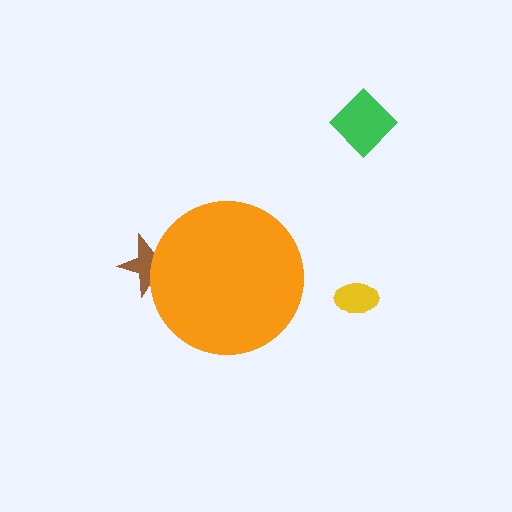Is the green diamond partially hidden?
No, the green diamond is fully visible.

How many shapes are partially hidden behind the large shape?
1 shape is partially hidden.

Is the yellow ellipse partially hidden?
No, the yellow ellipse is fully visible.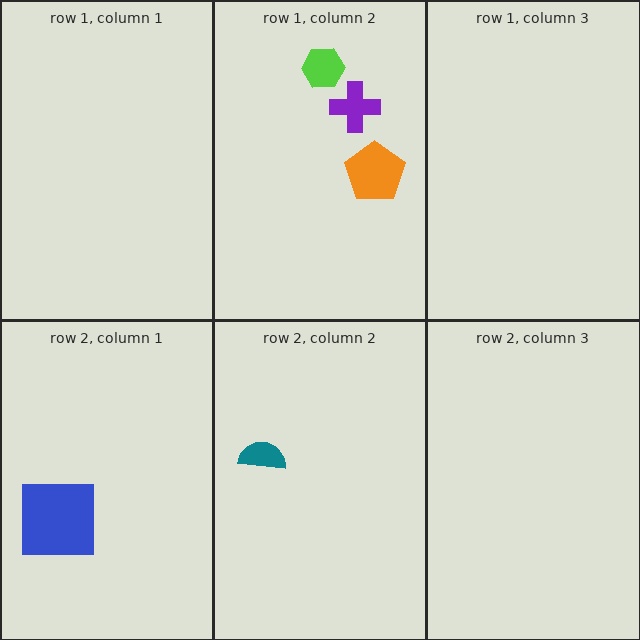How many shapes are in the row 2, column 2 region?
1.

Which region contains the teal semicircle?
The row 2, column 2 region.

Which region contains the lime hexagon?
The row 1, column 2 region.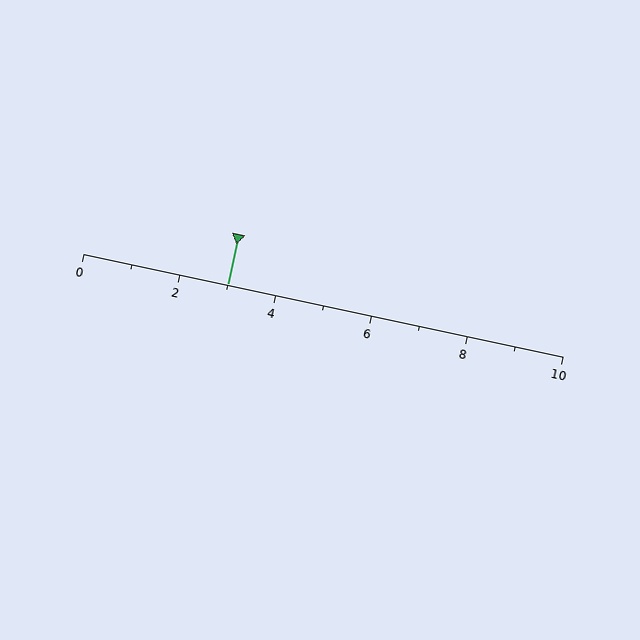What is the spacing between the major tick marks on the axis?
The major ticks are spaced 2 apart.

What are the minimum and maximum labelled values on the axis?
The axis runs from 0 to 10.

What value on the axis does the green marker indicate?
The marker indicates approximately 3.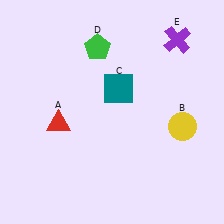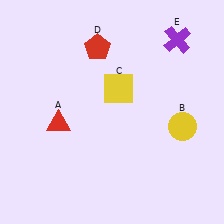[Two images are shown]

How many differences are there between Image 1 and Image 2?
There are 2 differences between the two images.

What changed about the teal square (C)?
In Image 1, C is teal. In Image 2, it changed to yellow.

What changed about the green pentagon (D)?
In Image 1, D is green. In Image 2, it changed to red.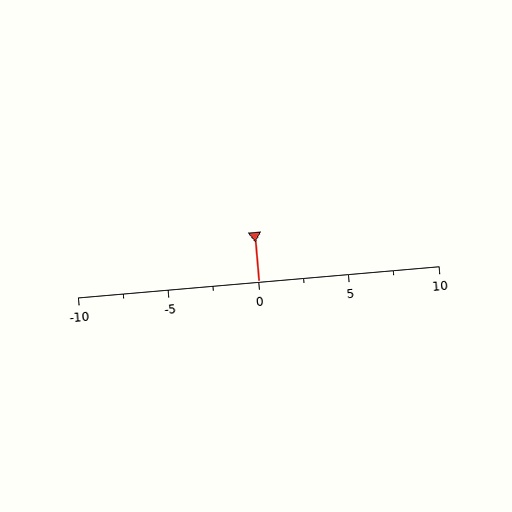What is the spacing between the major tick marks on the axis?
The major ticks are spaced 5 apart.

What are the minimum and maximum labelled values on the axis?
The axis runs from -10 to 10.